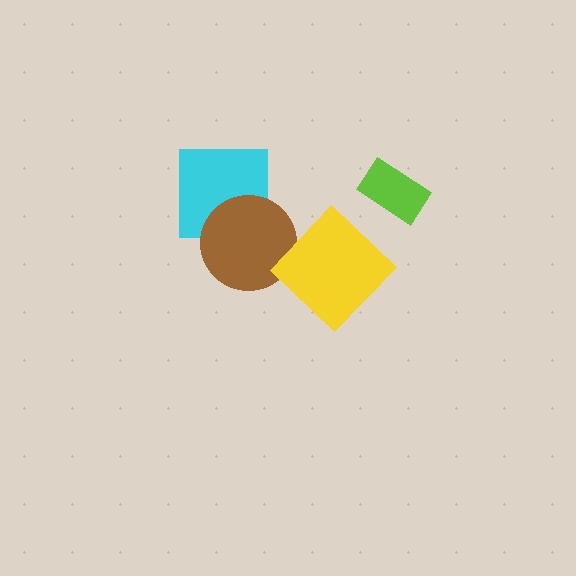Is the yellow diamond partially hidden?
No, no other shape covers it.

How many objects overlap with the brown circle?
1 object overlaps with the brown circle.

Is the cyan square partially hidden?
Yes, it is partially covered by another shape.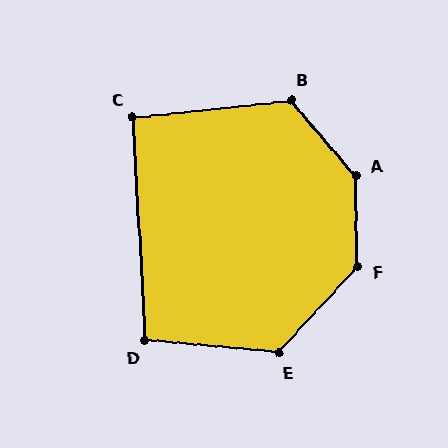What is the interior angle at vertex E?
Approximately 127 degrees (obtuse).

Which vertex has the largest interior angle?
A, at approximately 140 degrees.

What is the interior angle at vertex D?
Approximately 99 degrees (obtuse).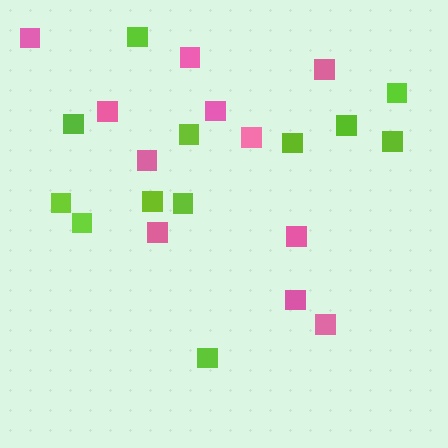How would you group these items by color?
There are 2 groups: one group of lime squares (12) and one group of pink squares (11).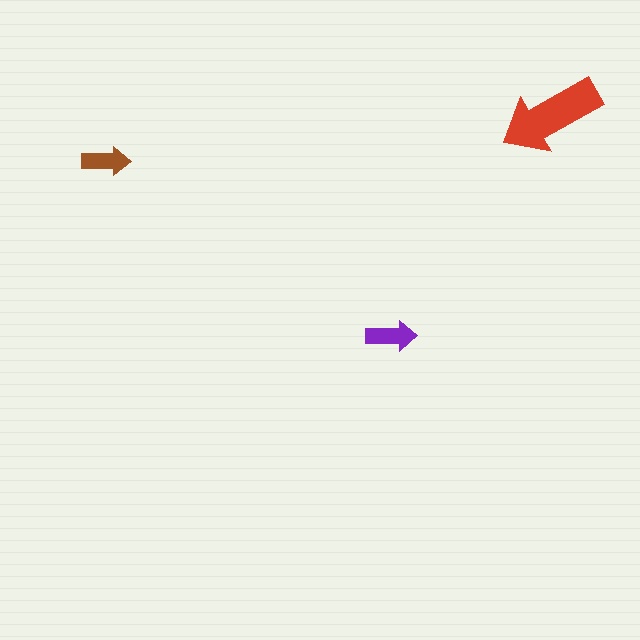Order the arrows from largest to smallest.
the red one, the purple one, the brown one.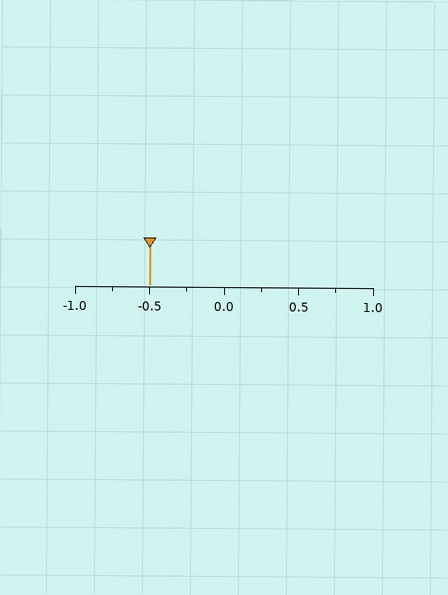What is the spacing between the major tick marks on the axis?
The major ticks are spaced 0.5 apart.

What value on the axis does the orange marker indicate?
The marker indicates approximately -0.5.